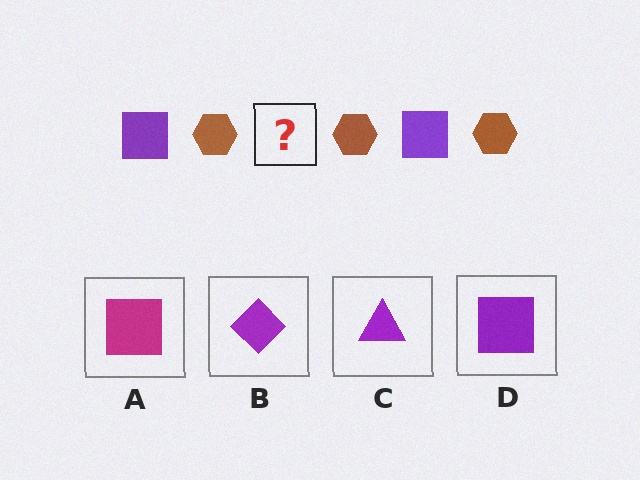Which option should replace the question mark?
Option D.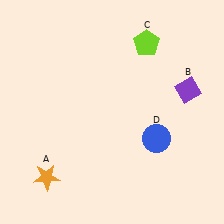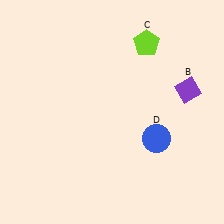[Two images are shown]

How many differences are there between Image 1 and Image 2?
There is 1 difference between the two images.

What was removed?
The orange star (A) was removed in Image 2.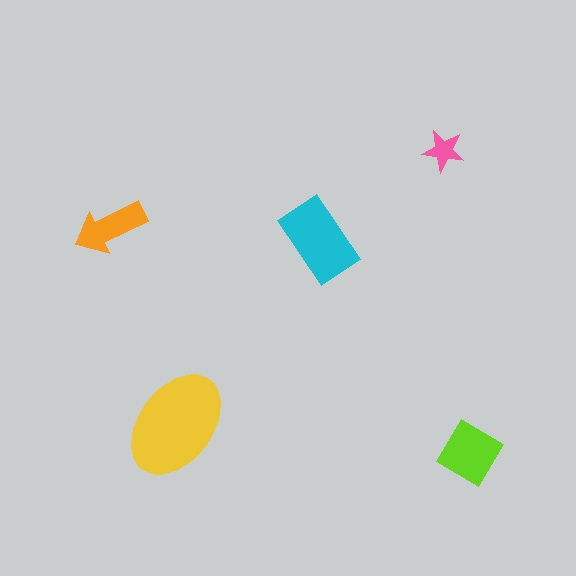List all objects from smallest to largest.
The pink star, the orange arrow, the lime diamond, the cyan rectangle, the yellow ellipse.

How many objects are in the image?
There are 5 objects in the image.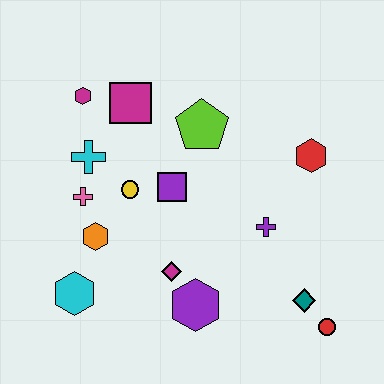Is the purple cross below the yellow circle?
Yes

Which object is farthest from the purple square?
The red circle is farthest from the purple square.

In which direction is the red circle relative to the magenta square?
The red circle is below the magenta square.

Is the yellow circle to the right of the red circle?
No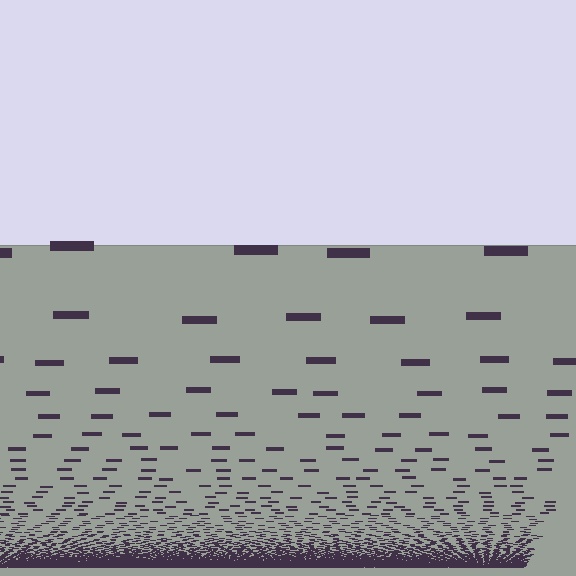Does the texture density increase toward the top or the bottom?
Density increases toward the bottom.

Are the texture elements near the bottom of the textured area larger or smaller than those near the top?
Smaller. The gradient is inverted — elements near the bottom are smaller and denser.